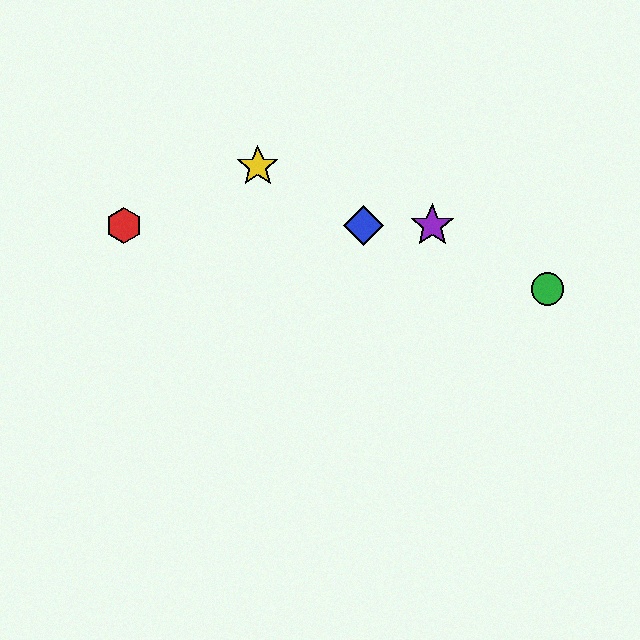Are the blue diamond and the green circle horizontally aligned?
No, the blue diamond is at y≈226 and the green circle is at y≈289.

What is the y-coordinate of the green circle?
The green circle is at y≈289.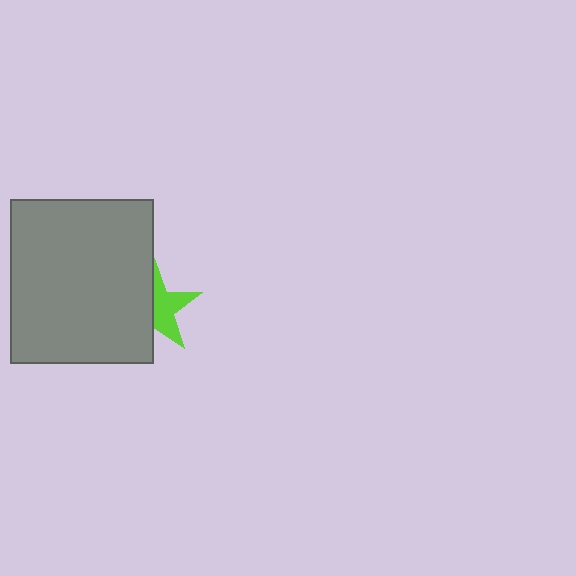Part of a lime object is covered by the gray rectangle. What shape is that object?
It is a star.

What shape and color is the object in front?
The object in front is a gray rectangle.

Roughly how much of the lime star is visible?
About half of it is visible (roughly 52%).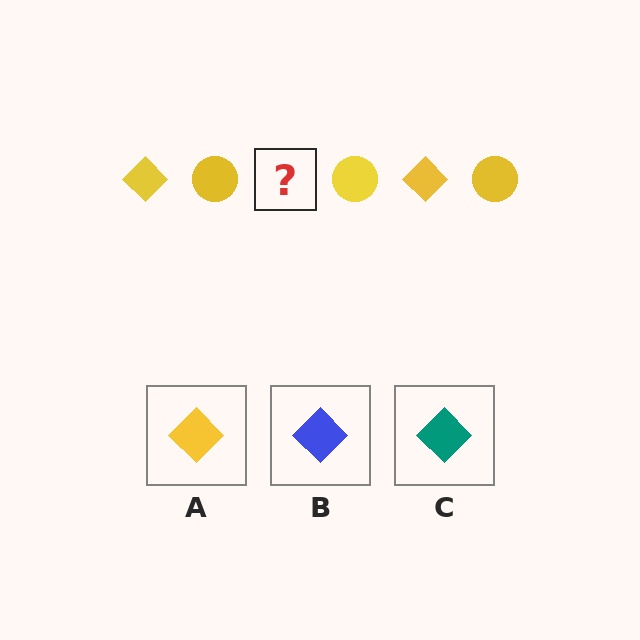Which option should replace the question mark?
Option A.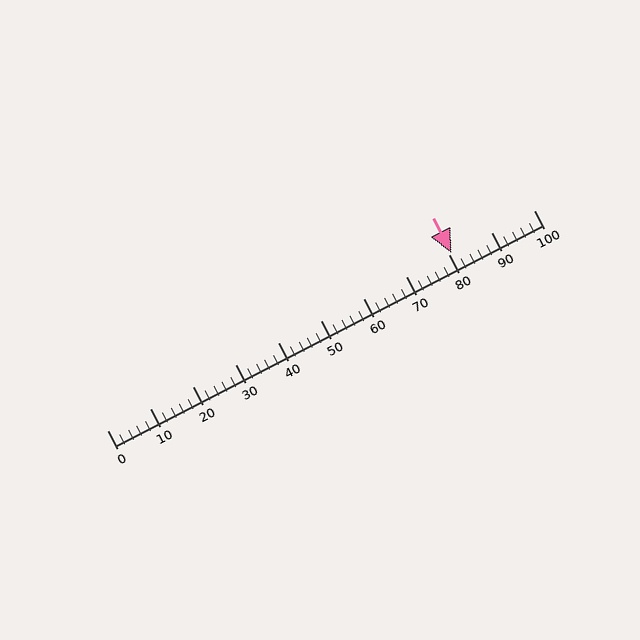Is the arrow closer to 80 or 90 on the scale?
The arrow is closer to 80.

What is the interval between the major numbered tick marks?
The major tick marks are spaced 10 units apart.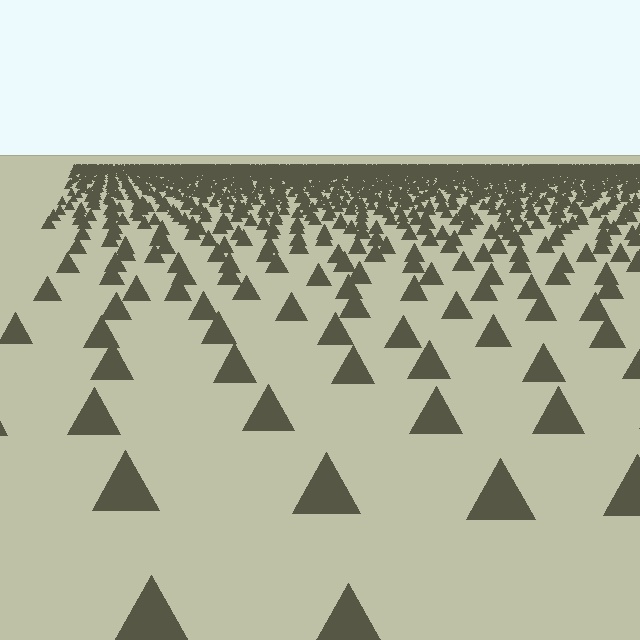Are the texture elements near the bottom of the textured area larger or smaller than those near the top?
Larger. Near the bottom, elements are closer to the viewer and appear at a bigger on-screen size.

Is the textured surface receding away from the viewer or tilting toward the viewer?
The surface is receding away from the viewer. Texture elements get smaller and denser toward the top.